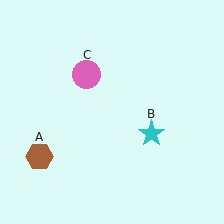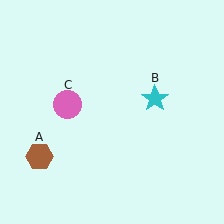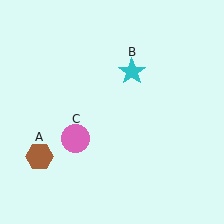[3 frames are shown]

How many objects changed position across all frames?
2 objects changed position: cyan star (object B), pink circle (object C).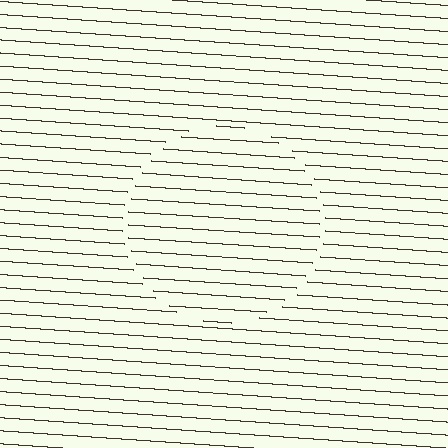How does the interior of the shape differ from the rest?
The interior of the shape contains the same grating, shifted by half a period — the contour is defined by the phase discontinuity where line-ends from the inner and outer gratings abut.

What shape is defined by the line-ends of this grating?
An illusory circle. The interior of the shape contains the same grating, shifted by half a period — the contour is defined by the phase discontinuity where line-ends from the inner and outer gratings abut.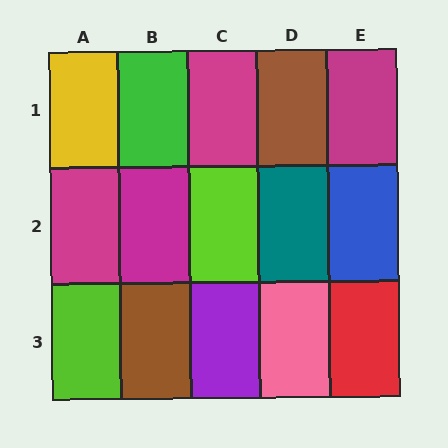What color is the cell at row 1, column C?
Magenta.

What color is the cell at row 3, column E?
Red.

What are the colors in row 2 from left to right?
Magenta, magenta, lime, teal, blue.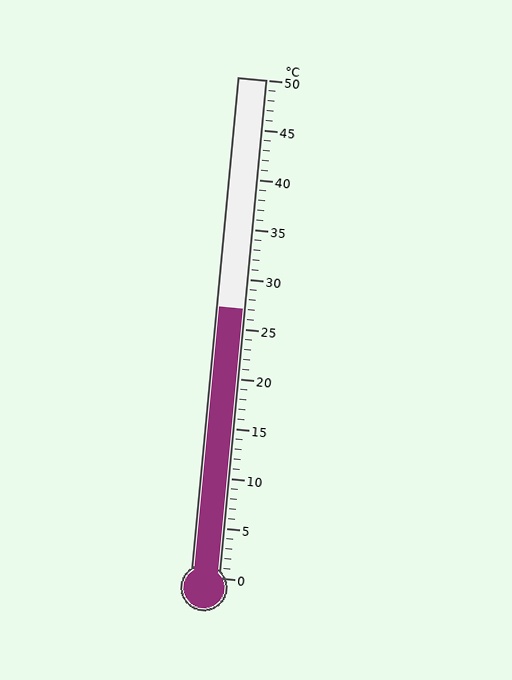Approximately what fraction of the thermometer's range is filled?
The thermometer is filled to approximately 55% of its range.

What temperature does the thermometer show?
The thermometer shows approximately 27°C.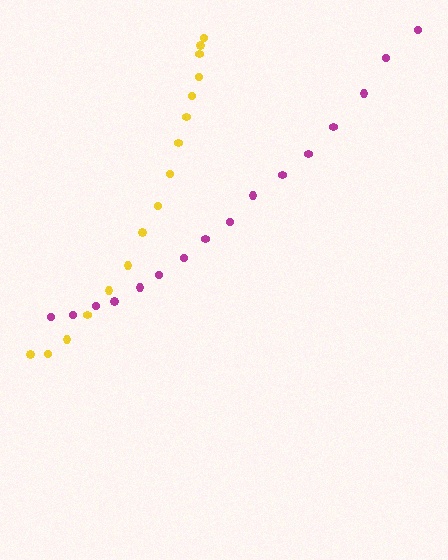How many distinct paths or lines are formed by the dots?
There are 2 distinct paths.